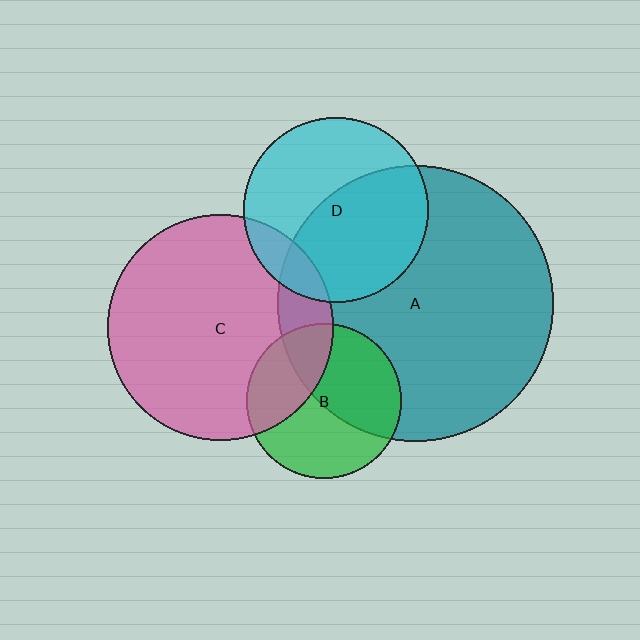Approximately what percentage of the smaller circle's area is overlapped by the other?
Approximately 30%.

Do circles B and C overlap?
Yes.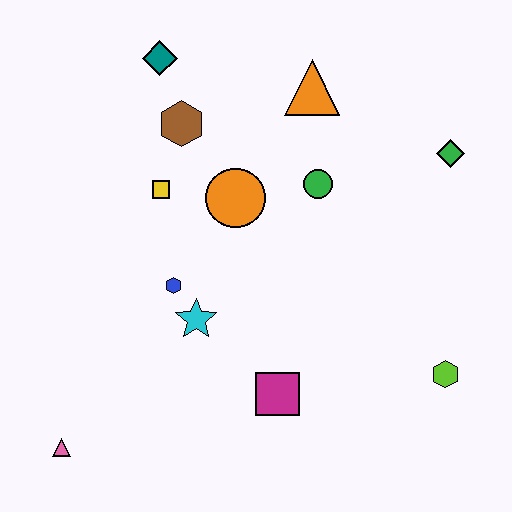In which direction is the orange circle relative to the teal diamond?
The orange circle is below the teal diamond.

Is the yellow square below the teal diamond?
Yes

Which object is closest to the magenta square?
The cyan star is closest to the magenta square.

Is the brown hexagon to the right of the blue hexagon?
Yes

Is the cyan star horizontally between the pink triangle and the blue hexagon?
No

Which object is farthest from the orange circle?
The pink triangle is farthest from the orange circle.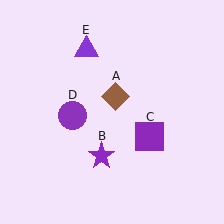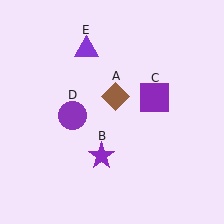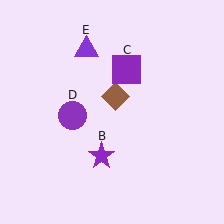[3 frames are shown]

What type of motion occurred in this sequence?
The purple square (object C) rotated counterclockwise around the center of the scene.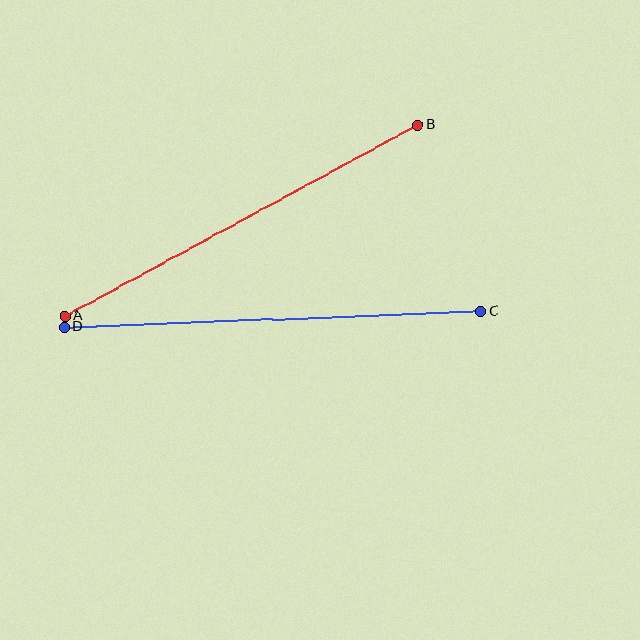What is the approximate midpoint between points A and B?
The midpoint is at approximately (241, 220) pixels.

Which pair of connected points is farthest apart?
Points C and D are farthest apart.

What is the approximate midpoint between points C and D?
The midpoint is at approximately (272, 319) pixels.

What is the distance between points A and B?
The distance is approximately 401 pixels.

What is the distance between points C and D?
The distance is approximately 416 pixels.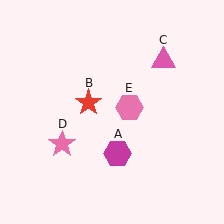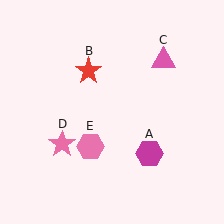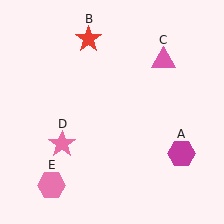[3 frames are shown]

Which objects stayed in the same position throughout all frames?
Pink triangle (object C) and pink star (object D) remained stationary.